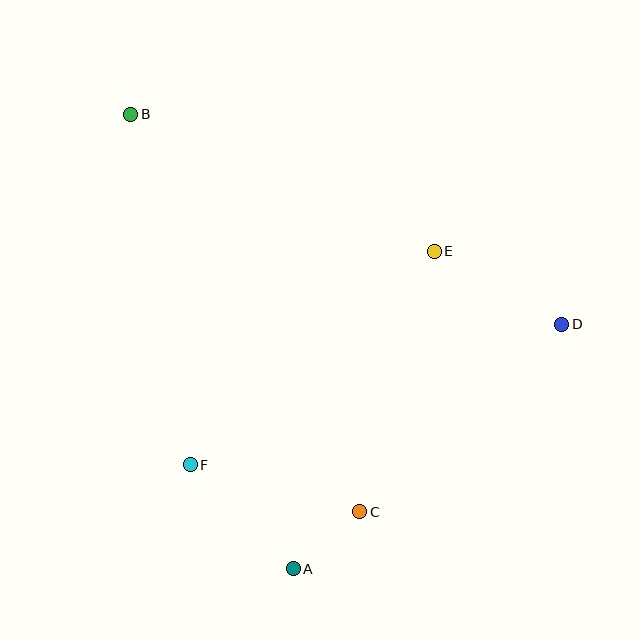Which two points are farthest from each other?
Points A and B are farthest from each other.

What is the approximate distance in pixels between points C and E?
The distance between C and E is approximately 271 pixels.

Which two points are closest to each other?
Points A and C are closest to each other.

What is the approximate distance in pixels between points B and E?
The distance between B and E is approximately 333 pixels.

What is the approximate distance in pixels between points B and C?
The distance between B and C is approximately 459 pixels.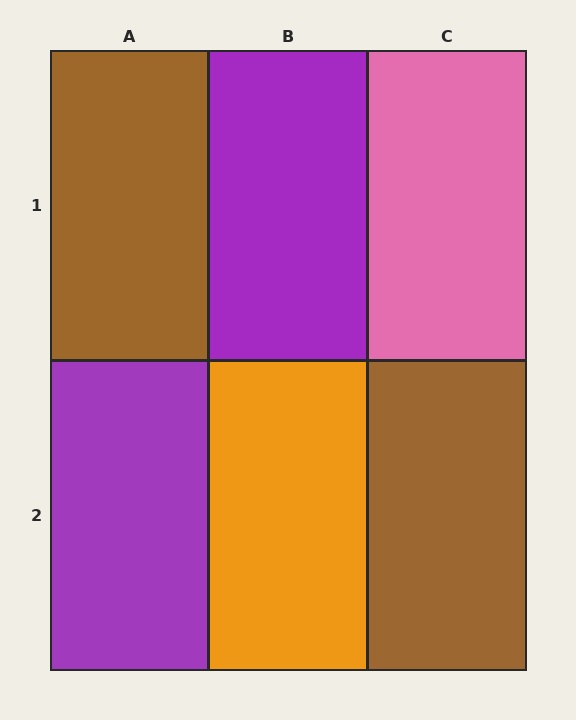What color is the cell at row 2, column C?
Brown.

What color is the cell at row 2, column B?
Orange.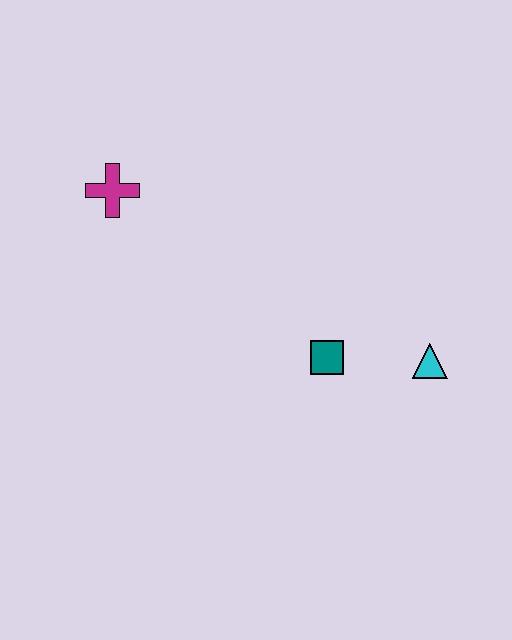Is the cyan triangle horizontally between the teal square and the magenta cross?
No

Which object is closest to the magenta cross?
The teal square is closest to the magenta cross.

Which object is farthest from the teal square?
The magenta cross is farthest from the teal square.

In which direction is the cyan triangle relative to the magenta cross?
The cyan triangle is to the right of the magenta cross.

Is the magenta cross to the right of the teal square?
No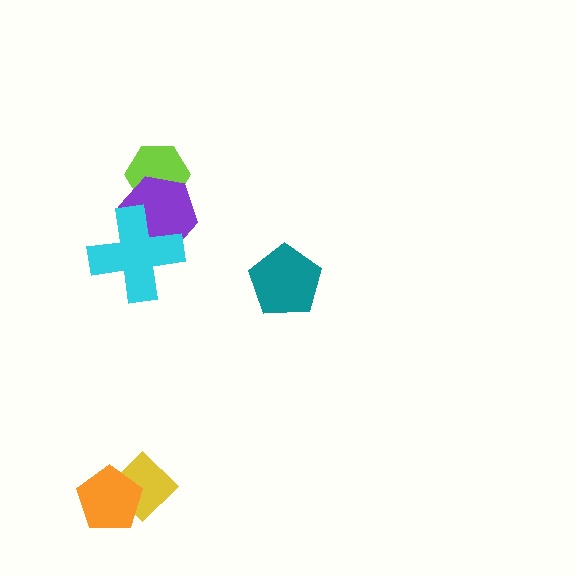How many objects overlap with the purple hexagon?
2 objects overlap with the purple hexagon.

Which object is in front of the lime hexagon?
The purple hexagon is in front of the lime hexagon.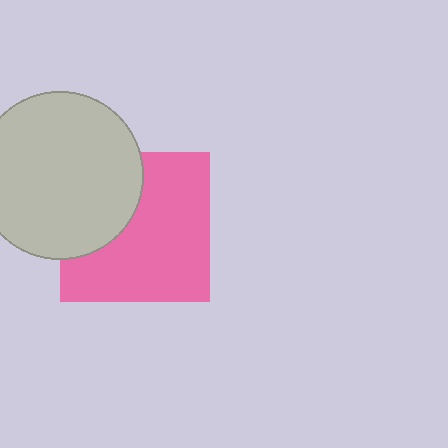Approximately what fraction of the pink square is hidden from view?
Roughly 34% of the pink square is hidden behind the light gray circle.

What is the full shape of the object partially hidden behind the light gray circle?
The partially hidden object is a pink square.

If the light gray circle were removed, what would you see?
You would see the complete pink square.